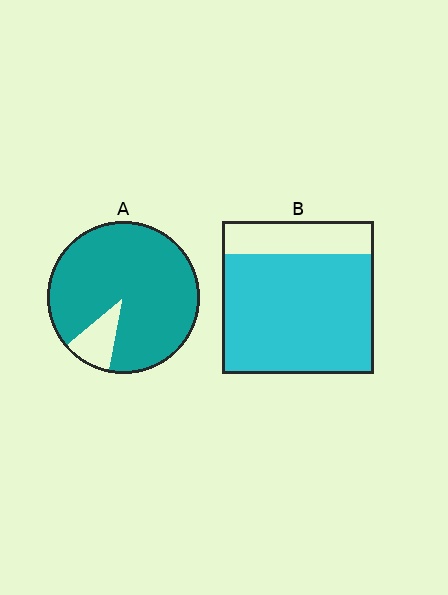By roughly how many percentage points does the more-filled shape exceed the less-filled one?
By roughly 10 percentage points (A over B).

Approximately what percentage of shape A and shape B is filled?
A is approximately 90% and B is approximately 80%.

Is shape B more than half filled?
Yes.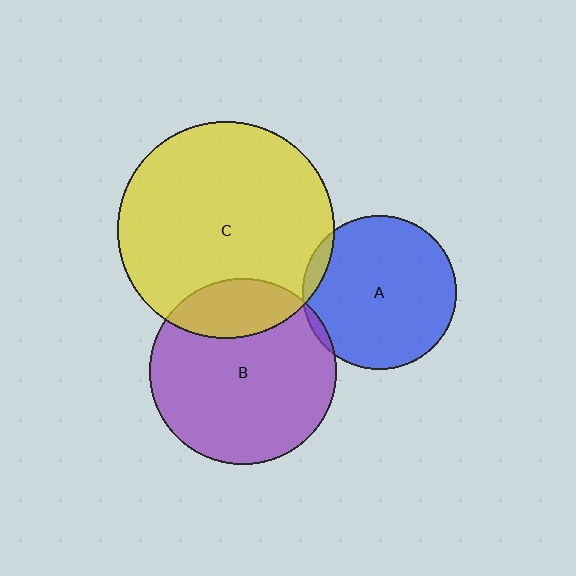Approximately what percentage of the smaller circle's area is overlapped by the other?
Approximately 5%.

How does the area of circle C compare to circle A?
Approximately 2.0 times.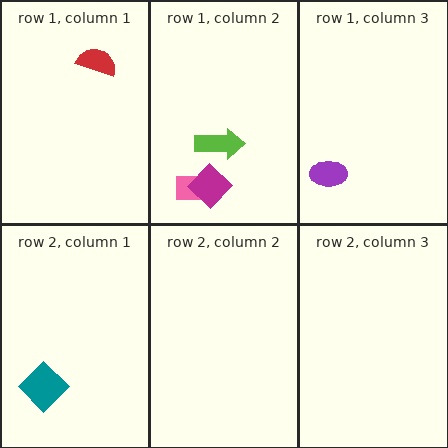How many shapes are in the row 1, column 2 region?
3.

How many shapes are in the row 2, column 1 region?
1.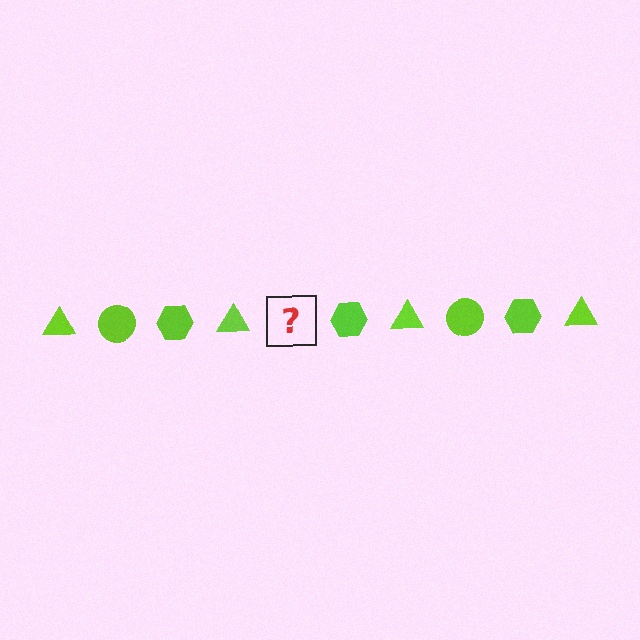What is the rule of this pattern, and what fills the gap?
The rule is that the pattern cycles through triangle, circle, hexagon shapes in lime. The gap should be filled with a lime circle.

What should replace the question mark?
The question mark should be replaced with a lime circle.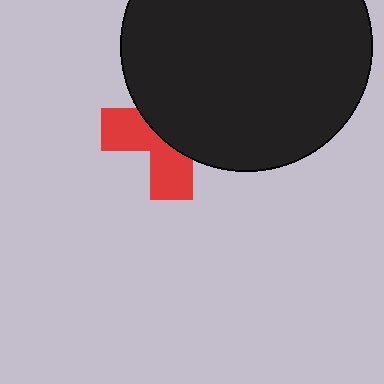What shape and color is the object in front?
The object in front is a black circle.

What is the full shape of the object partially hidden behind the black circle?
The partially hidden object is a red cross.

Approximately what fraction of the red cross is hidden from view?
Roughly 59% of the red cross is hidden behind the black circle.